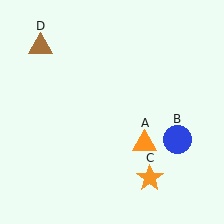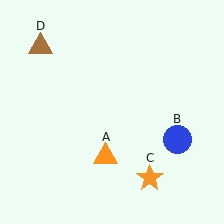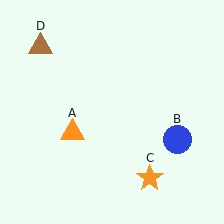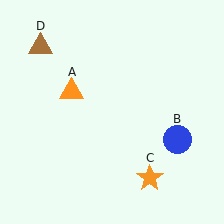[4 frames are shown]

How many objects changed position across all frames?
1 object changed position: orange triangle (object A).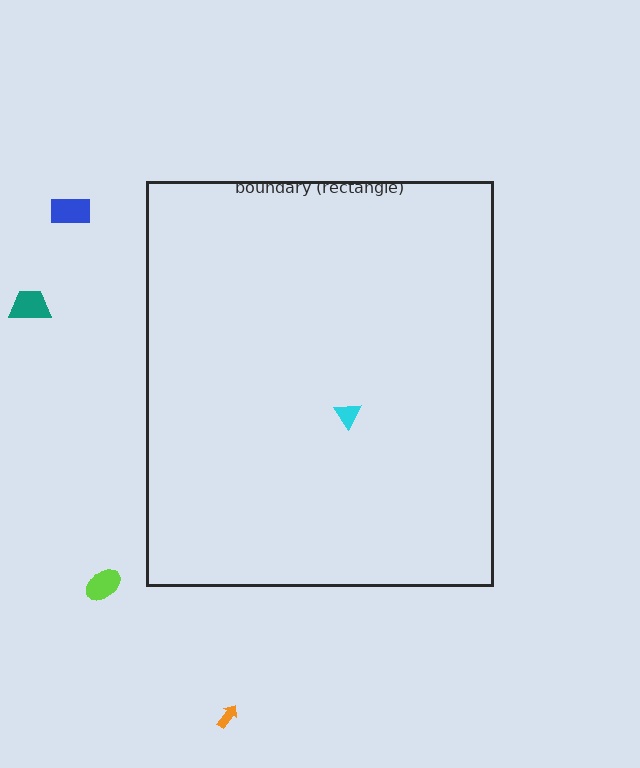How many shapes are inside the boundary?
1 inside, 4 outside.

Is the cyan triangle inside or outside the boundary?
Inside.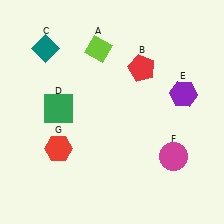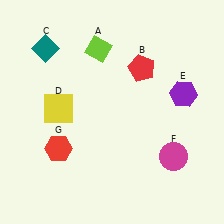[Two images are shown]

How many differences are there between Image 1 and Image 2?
There is 1 difference between the two images.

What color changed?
The square (D) changed from green in Image 1 to yellow in Image 2.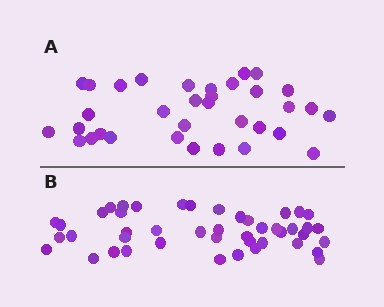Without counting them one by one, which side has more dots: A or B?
Region B (the bottom region) has more dots.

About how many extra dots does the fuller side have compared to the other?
Region B has roughly 12 or so more dots than region A.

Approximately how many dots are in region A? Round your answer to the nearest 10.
About 30 dots. (The exact count is 34, which rounds to 30.)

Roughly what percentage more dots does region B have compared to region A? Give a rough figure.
About 30% more.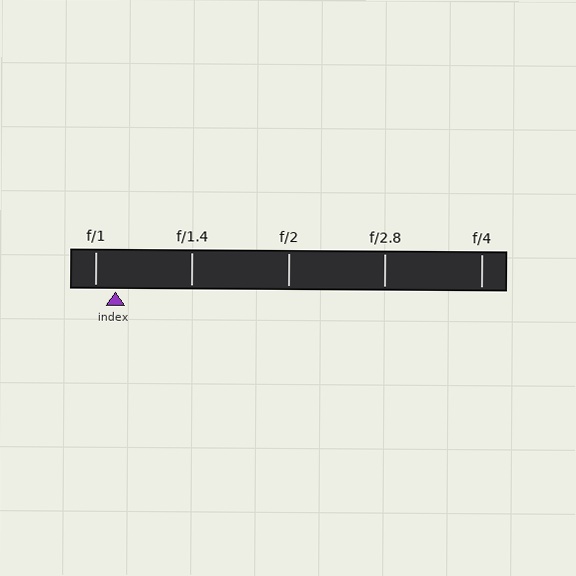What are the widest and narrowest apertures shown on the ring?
The widest aperture shown is f/1 and the narrowest is f/4.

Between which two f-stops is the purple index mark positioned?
The index mark is between f/1 and f/1.4.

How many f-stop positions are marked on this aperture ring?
There are 5 f-stop positions marked.